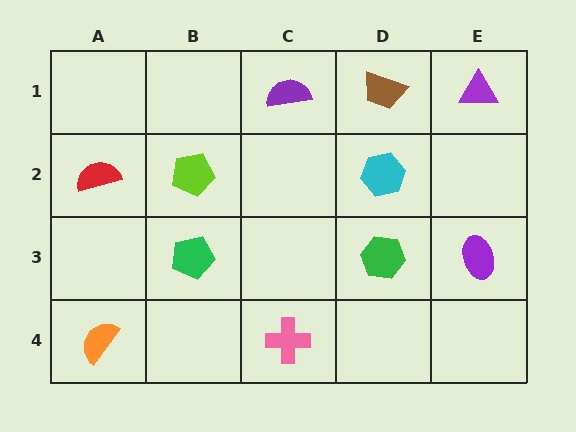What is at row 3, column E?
A purple ellipse.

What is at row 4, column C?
A pink cross.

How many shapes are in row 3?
3 shapes.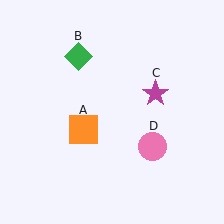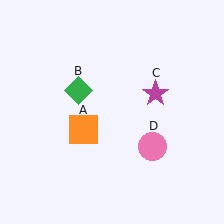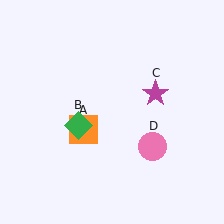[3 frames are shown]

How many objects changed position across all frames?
1 object changed position: green diamond (object B).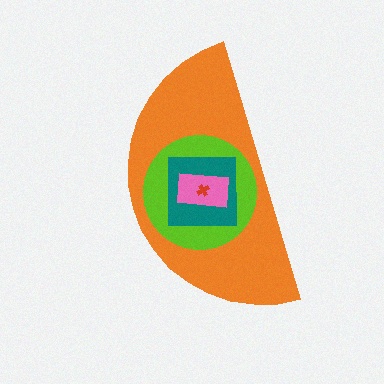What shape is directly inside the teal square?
The pink rectangle.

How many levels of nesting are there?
5.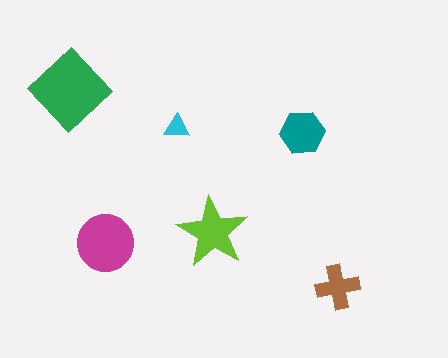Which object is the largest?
The green diamond.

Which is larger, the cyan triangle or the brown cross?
The brown cross.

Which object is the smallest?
The cyan triangle.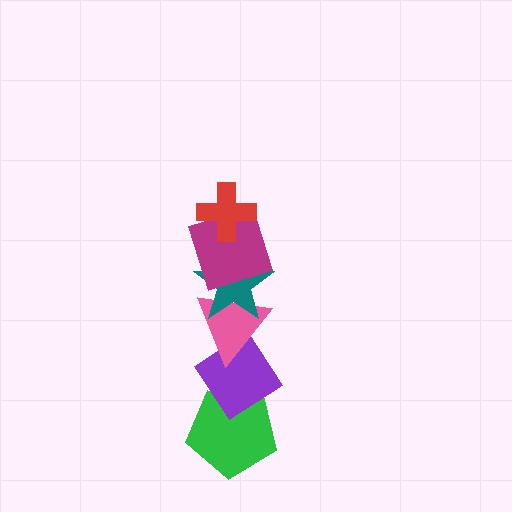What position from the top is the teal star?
The teal star is 3rd from the top.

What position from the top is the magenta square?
The magenta square is 2nd from the top.